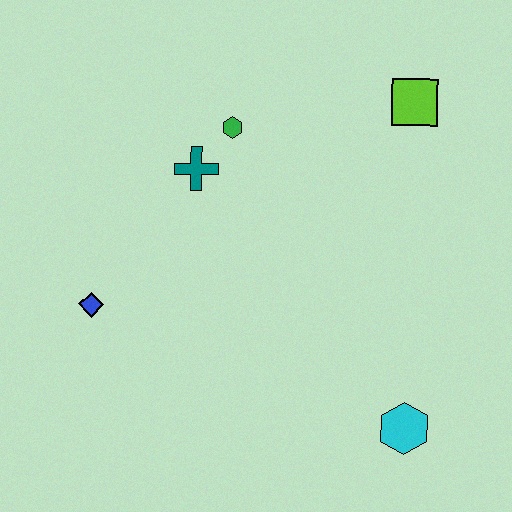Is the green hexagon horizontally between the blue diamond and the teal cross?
No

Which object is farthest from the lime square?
The blue diamond is farthest from the lime square.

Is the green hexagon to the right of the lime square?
No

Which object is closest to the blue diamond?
The teal cross is closest to the blue diamond.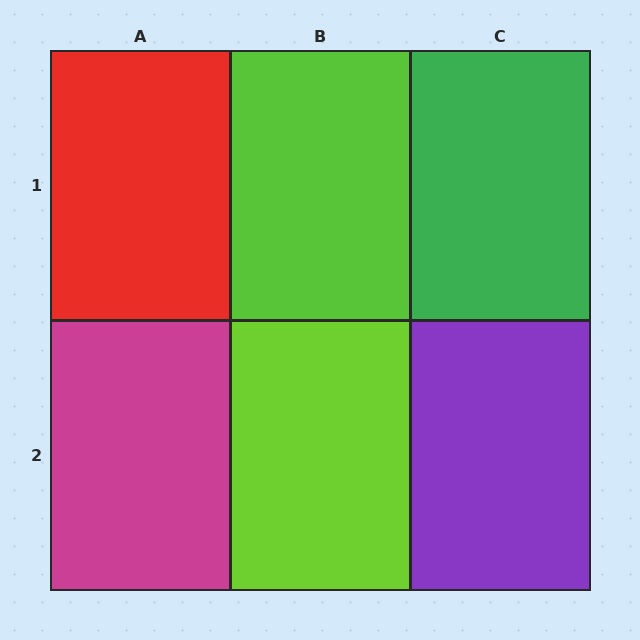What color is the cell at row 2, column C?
Purple.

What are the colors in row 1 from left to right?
Red, lime, green.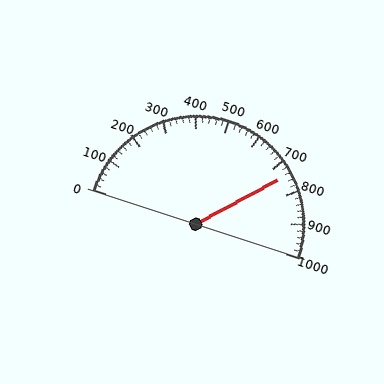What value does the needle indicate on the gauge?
The needle indicates approximately 740.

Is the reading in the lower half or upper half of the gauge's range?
The reading is in the upper half of the range (0 to 1000).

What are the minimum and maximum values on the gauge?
The gauge ranges from 0 to 1000.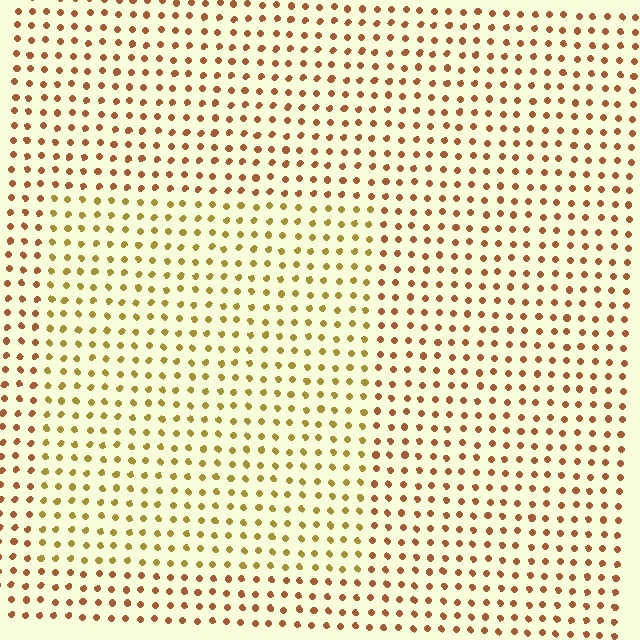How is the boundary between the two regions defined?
The boundary is defined purely by a slight shift in hue (about 30 degrees). Spacing, size, and orientation are identical on both sides.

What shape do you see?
I see a rectangle.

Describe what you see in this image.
The image is filled with small brown elements in a uniform arrangement. A rectangle-shaped region is visible where the elements are tinted to a slightly different hue, forming a subtle color boundary.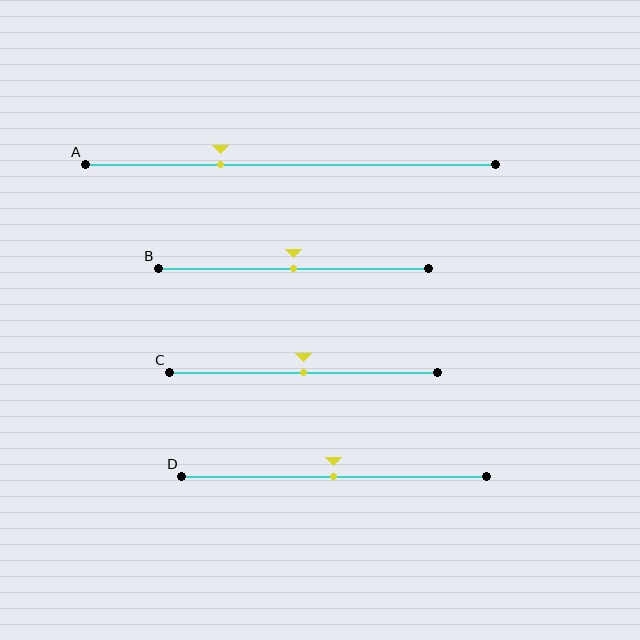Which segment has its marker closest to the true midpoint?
Segment B has its marker closest to the true midpoint.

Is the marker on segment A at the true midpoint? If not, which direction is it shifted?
No, the marker on segment A is shifted to the left by about 17% of the segment length.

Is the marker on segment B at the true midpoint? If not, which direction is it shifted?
Yes, the marker on segment B is at the true midpoint.